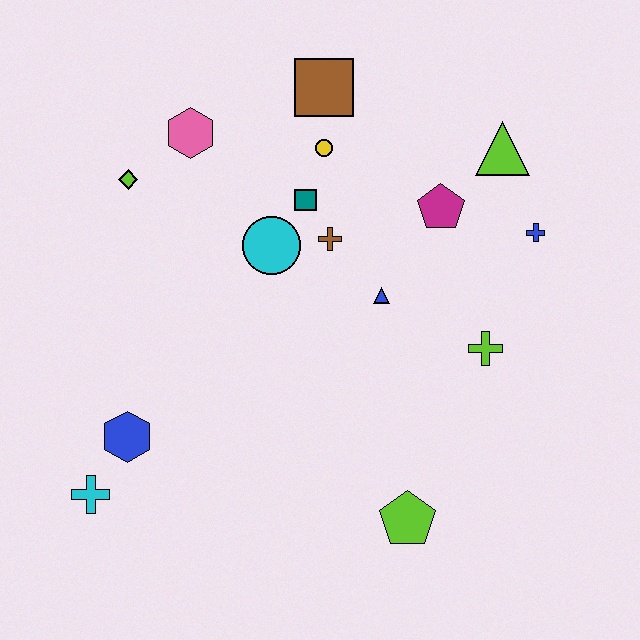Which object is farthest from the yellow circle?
The cyan cross is farthest from the yellow circle.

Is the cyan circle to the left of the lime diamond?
No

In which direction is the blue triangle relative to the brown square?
The blue triangle is below the brown square.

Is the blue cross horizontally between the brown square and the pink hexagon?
No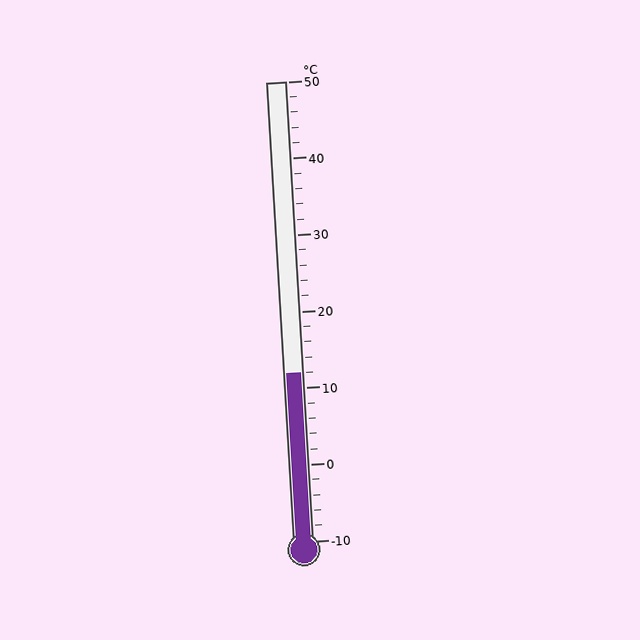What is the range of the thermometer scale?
The thermometer scale ranges from -10°C to 50°C.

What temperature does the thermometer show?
The thermometer shows approximately 12°C.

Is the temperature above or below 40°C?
The temperature is below 40°C.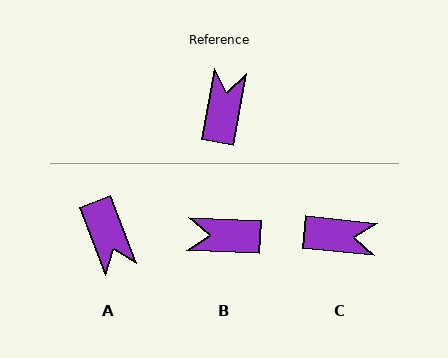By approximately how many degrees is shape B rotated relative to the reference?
Approximately 98 degrees counter-clockwise.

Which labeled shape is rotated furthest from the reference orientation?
A, about 149 degrees away.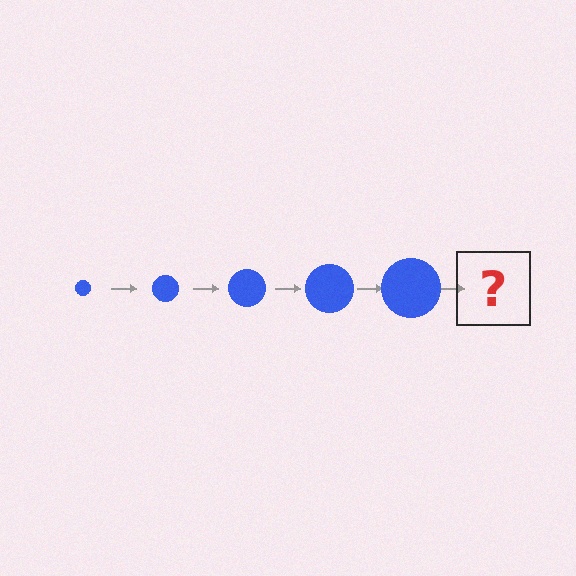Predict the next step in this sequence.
The next step is a blue circle, larger than the previous one.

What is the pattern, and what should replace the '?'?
The pattern is that the circle gets progressively larger each step. The '?' should be a blue circle, larger than the previous one.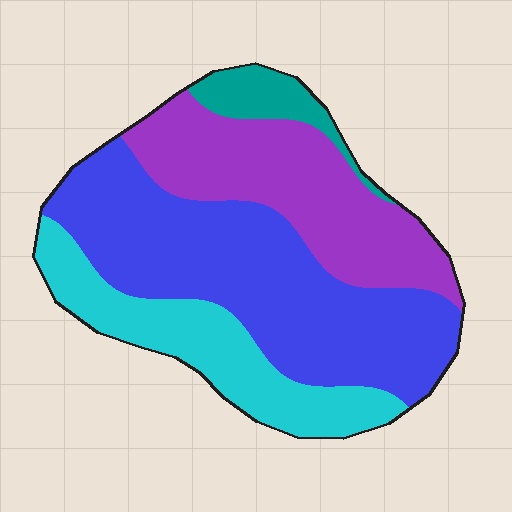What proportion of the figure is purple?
Purple takes up between a quarter and a half of the figure.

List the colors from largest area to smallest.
From largest to smallest: blue, purple, cyan, teal.